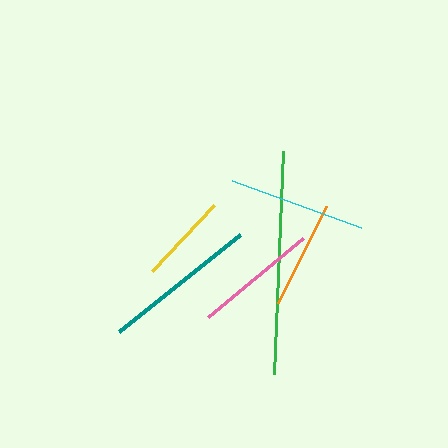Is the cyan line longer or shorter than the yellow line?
The cyan line is longer than the yellow line.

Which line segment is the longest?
The green line is the longest at approximately 223 pixels.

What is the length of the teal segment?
The teal segment is approximately 155 pixels long.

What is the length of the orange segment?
The orange segment is approximately 108 pixels long.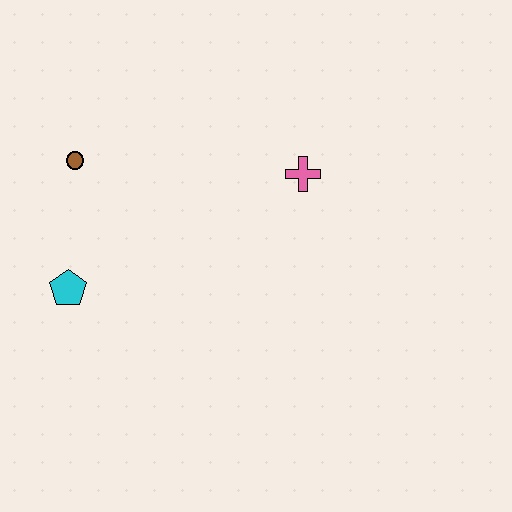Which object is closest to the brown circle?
The cyan pentagon is closest to the brown circle.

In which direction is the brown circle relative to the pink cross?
The brown circle is to the left of the pink cross.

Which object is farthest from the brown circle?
The pink cross is farthest from the brown circle.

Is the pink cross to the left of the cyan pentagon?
No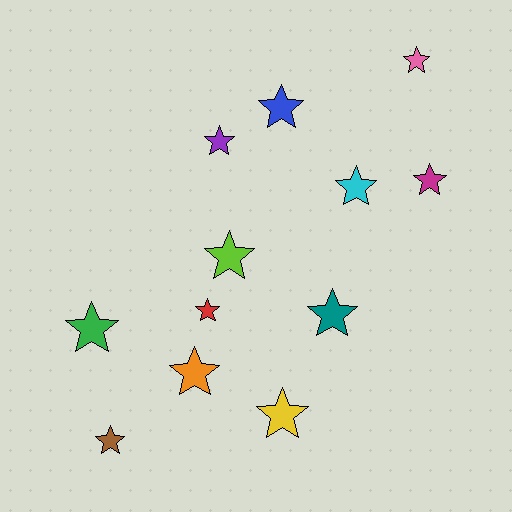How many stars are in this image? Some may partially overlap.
There are 12 stars.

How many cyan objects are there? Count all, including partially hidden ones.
There is 1 cyan object.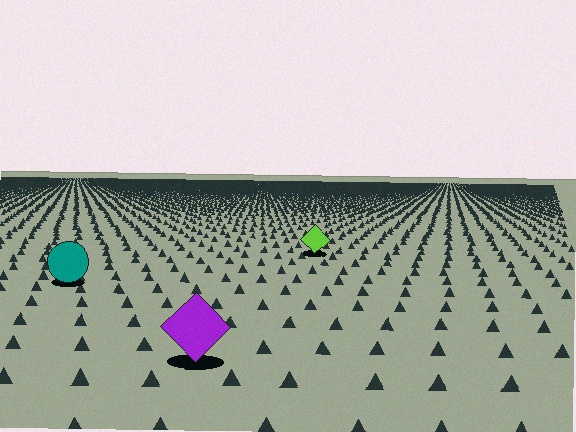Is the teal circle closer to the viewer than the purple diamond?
No. The purple diamond is closer — you can tell from the texture gradient: the ground texture is coarser near it.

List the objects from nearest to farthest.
From nearest to farthest: the purple diamond, the teal circle, the lime diamond.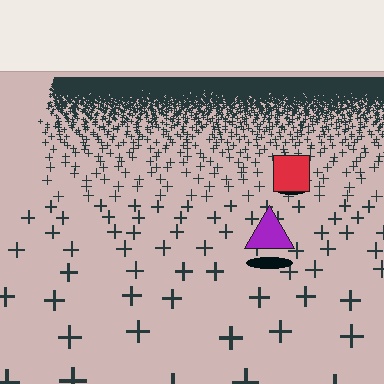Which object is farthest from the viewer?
The red square is farthest from the viewer. It appears smaller and the ground texture around it is denser.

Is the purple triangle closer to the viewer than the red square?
Yes. The purple triangle is closer — you can tell from the texture gradient: the ground texture is coarser near it.